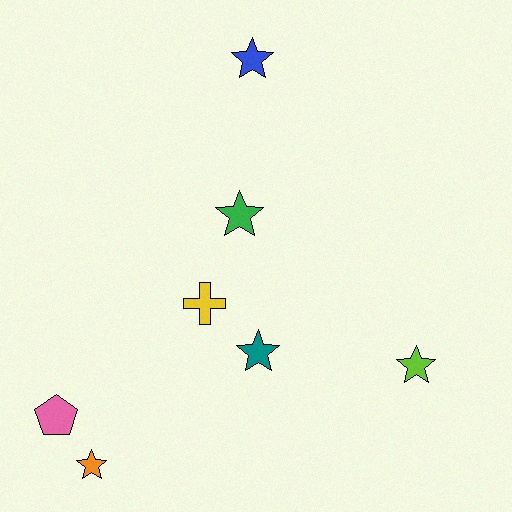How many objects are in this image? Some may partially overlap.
There are 7 objects.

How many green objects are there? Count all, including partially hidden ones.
There is 1 green object.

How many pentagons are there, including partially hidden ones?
There is 1 pentagon.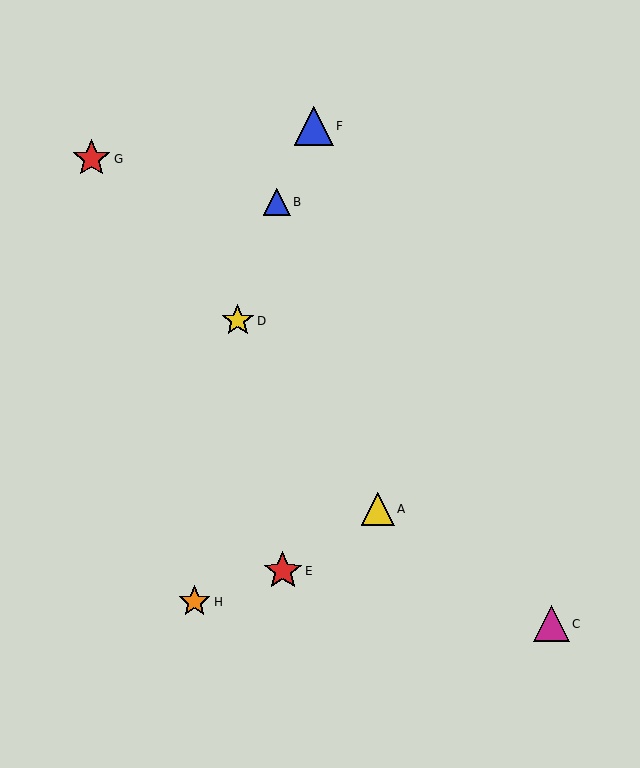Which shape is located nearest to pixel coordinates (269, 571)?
The red star (labeled E) at (283, 571) is nearest to that location.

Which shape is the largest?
The red star (labeled E) is the largest.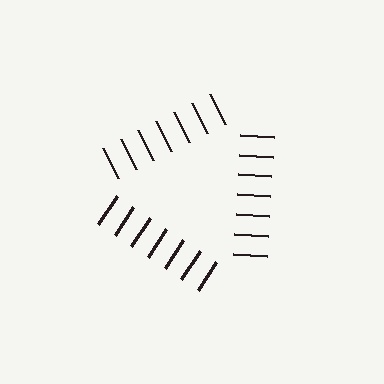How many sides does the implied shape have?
3 sides — the line-ends trace a triangle.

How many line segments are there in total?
21 — 7 along each of the 3 edges.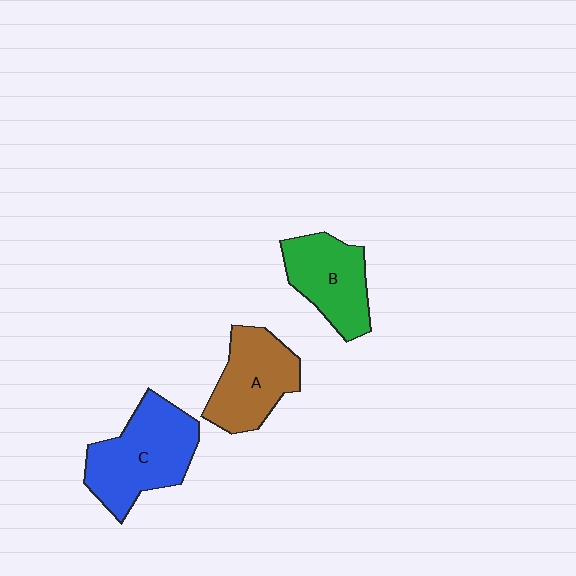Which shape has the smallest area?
Shape B (green).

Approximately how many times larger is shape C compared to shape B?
Approximately 1.3 times.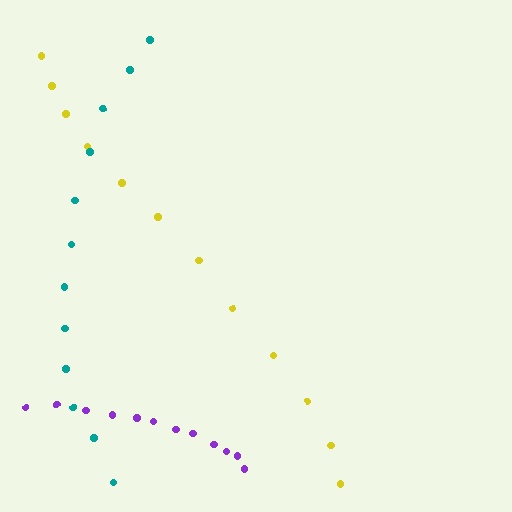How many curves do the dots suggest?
There are 3 distinct paths.